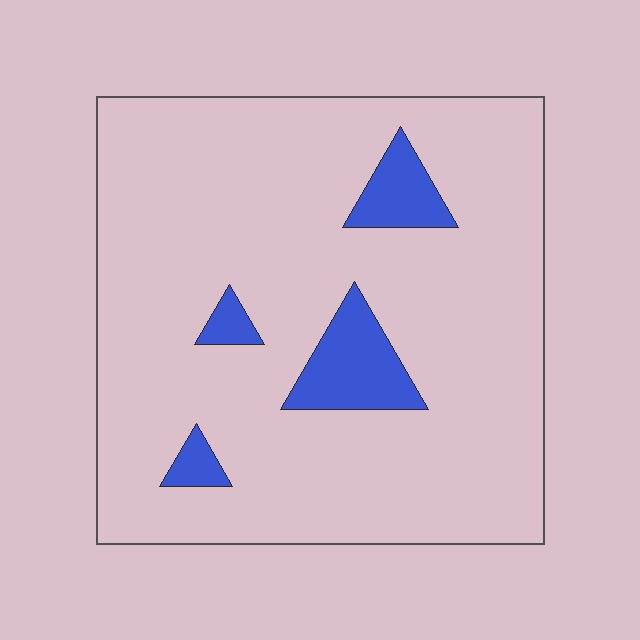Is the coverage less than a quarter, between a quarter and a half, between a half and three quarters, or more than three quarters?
Less than a quarter.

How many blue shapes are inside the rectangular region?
4.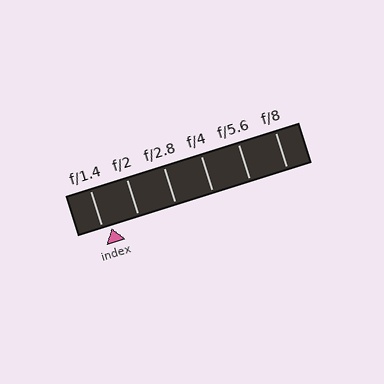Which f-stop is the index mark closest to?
The index mark is closest to f/1.4.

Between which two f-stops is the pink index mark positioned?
The index mark is between f/1.4 and f/2.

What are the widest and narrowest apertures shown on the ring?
The widest aperture shown is f/1.4 and the narrowest is f/8.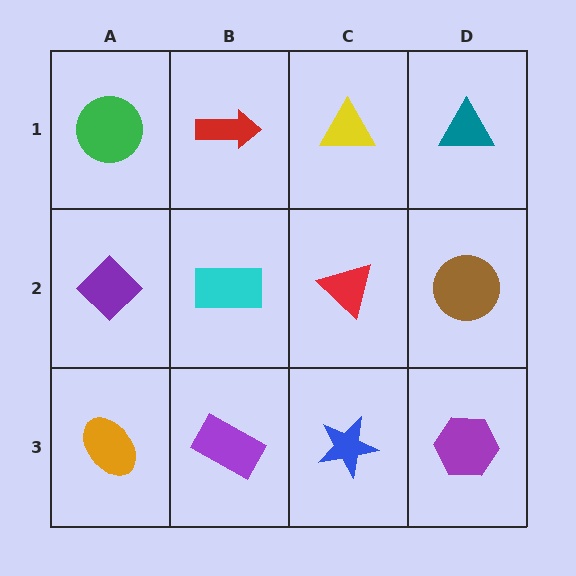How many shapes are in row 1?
4 shapes.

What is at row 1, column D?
A teal triangle.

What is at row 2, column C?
A red triangle.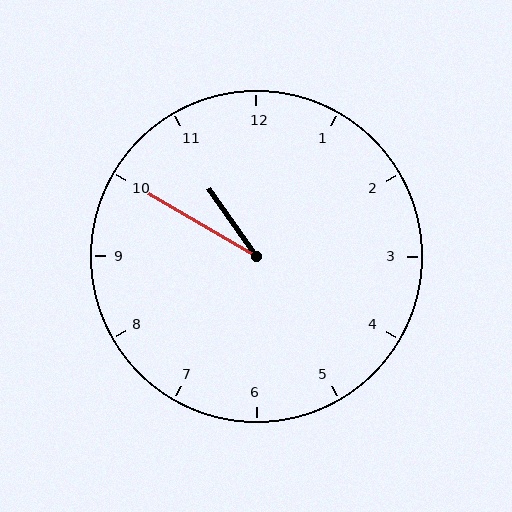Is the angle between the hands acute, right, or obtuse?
It is acute.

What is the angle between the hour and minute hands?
Approximately 25 degrees.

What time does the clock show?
10:50.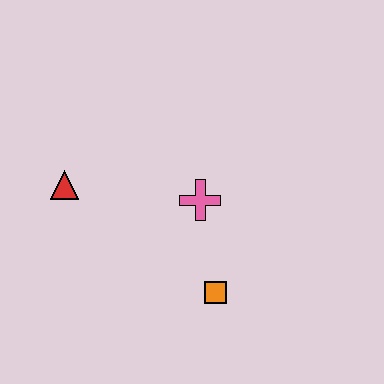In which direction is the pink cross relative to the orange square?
The pink cross is above the orange square.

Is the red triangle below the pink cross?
No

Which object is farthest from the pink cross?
The red triangle is farthest from the pink cross.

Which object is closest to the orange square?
The pink cross is closest to the orange square.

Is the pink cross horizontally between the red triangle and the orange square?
Yes